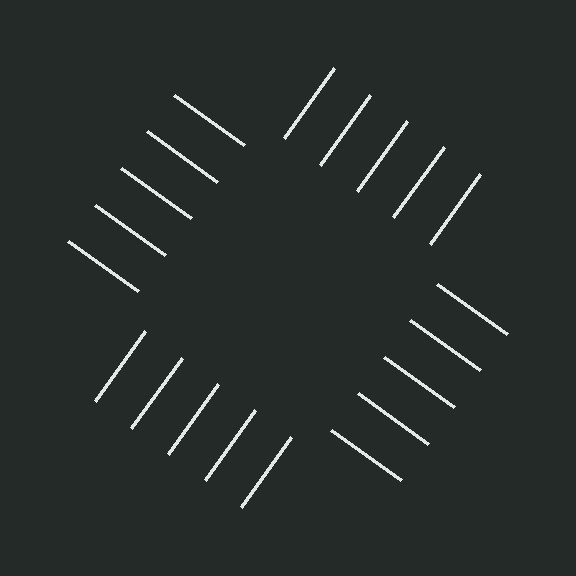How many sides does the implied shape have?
4 sides — the line-ends trace a square.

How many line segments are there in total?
20 — 5 along each of the 4 edges.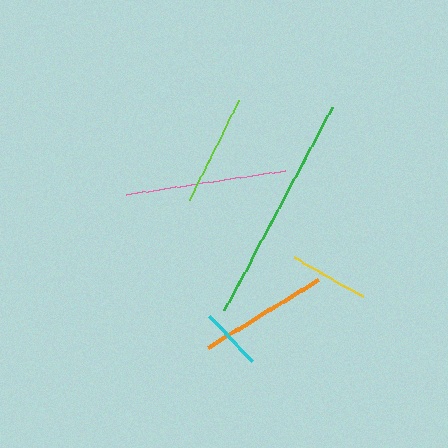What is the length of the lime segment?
The lime segment is approximately 111 pixels long.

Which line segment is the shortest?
The cyan line is the shortest at approximately 63 pixels.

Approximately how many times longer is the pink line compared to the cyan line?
The pink line is approximately 2.6 times the length of the cyan line.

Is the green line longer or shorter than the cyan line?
The green line is longer than the cyan line.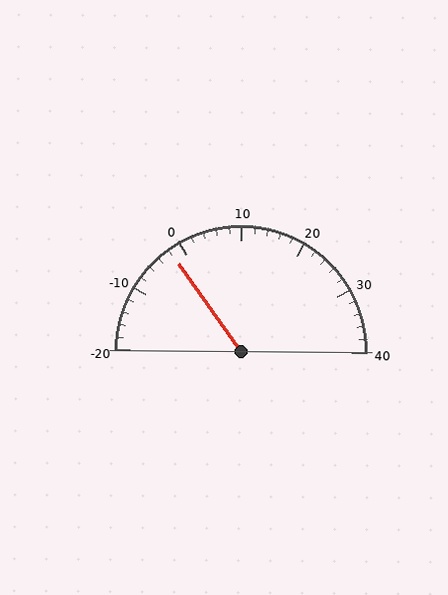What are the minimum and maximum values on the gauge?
The gauge ranges from -20 to 40.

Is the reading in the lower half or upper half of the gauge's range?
The reading is in the lower half of the range (-20 to 40).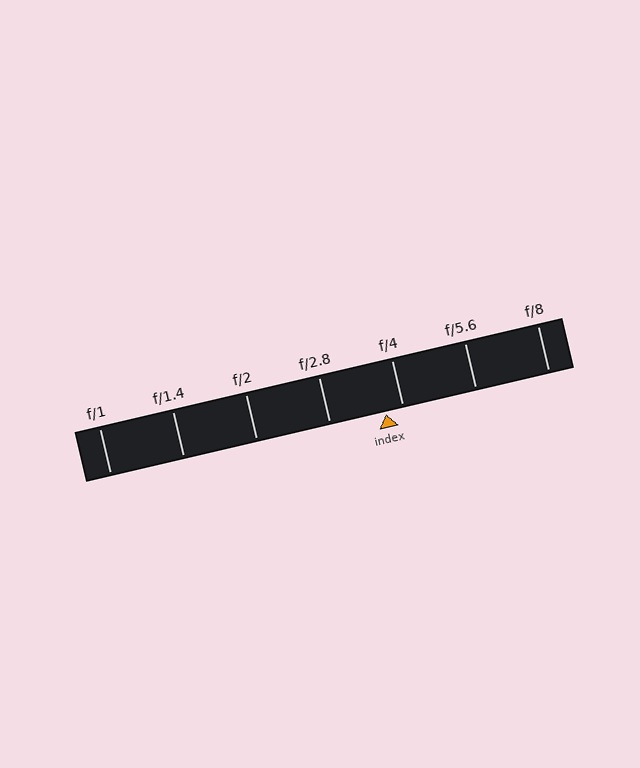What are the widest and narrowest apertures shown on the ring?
The widest aperture shown is f/1 and the narrowest is f/8.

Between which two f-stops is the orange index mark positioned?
The index mark is between f/2.8 and f/4.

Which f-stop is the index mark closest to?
The index mark is closest to f/4.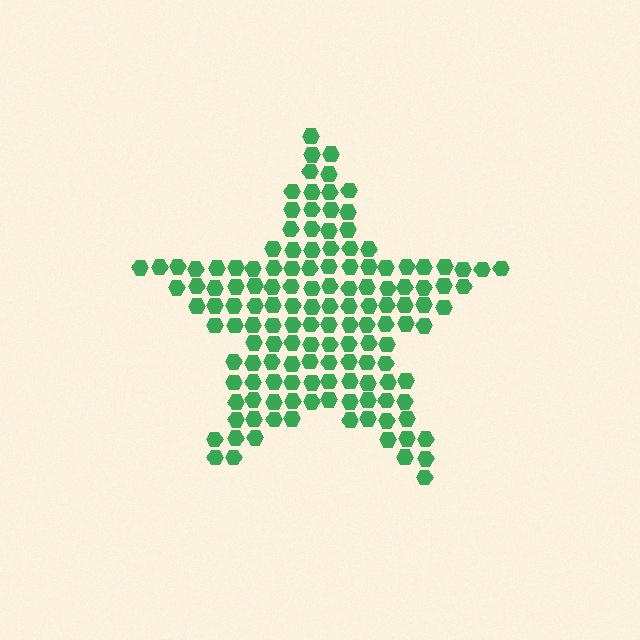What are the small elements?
The small elements are hexagons.